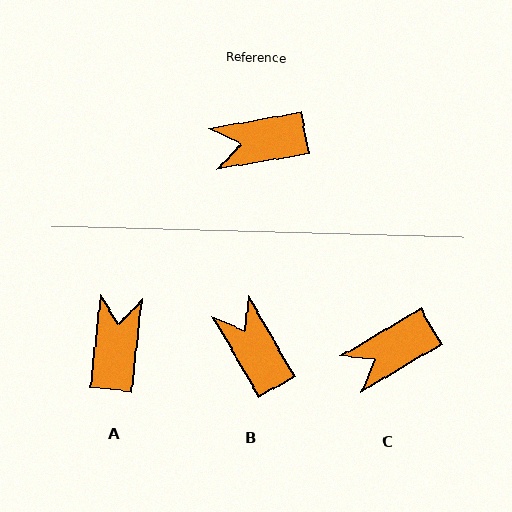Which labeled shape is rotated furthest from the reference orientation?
A, about 106 degrees away.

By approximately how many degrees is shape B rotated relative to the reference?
Approximately 70 degrees clockwise.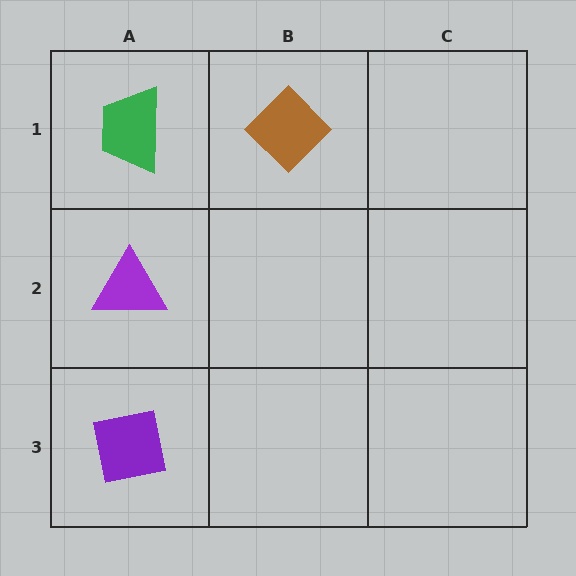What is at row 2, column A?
A purple triangle.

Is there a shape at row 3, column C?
No, that cell is empty.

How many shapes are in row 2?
1 shape.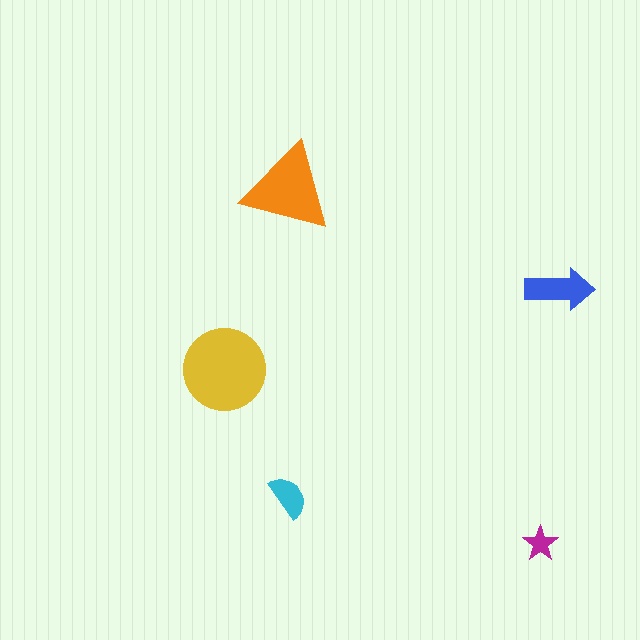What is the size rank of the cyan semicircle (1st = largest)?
4th.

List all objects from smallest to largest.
The magenta star, the cyan semicircle, the blue arrow, the orange triangle, the yellow circle.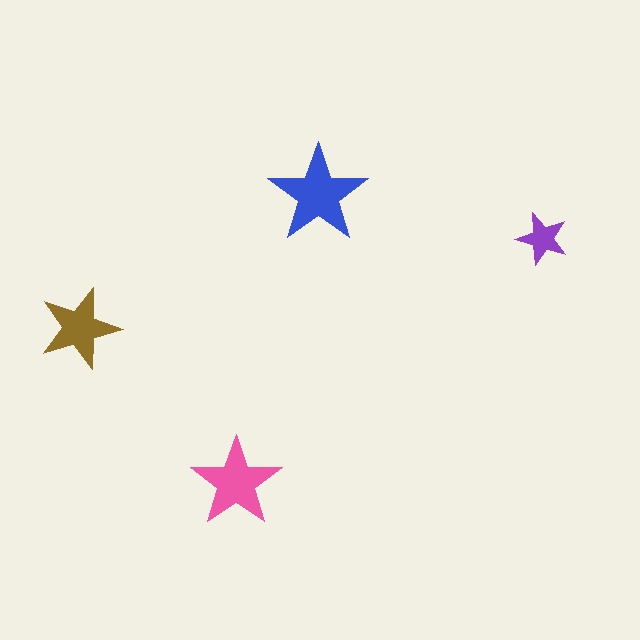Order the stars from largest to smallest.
the blue one, the pink one, the brown one, the purple one.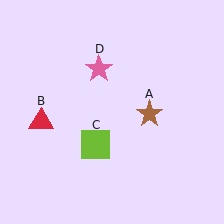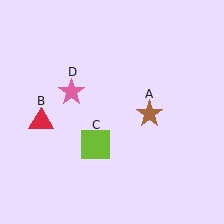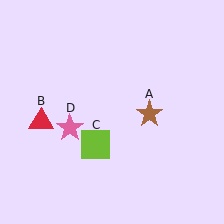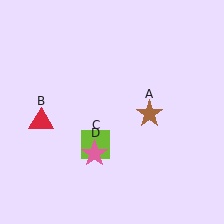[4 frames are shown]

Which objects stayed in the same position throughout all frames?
Brown star (object A) and red triangle (object B) and lime square (object C) remained stationary.